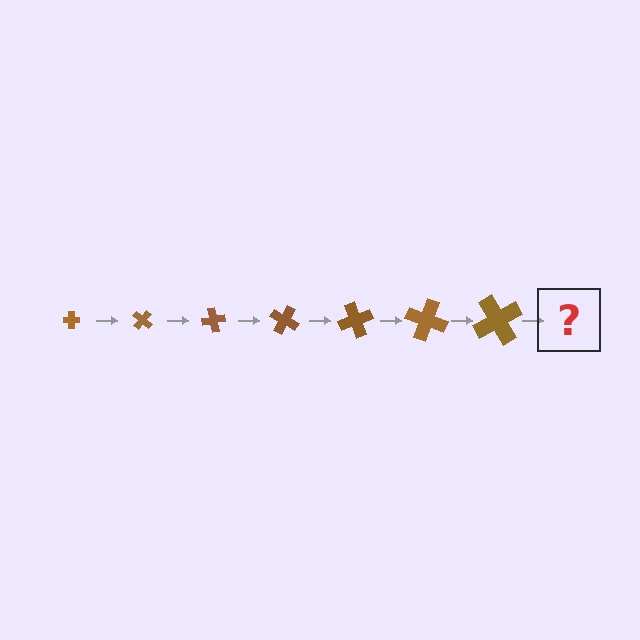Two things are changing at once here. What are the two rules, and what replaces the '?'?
The two rules are that the cross grows larger each step and it rotates 40 degrees each step. The '?' should be a cross, larger than the previous one and rotated 280 degrees from the start.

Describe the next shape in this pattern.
It should be a cross, larger than the previous one and rotated 280 degrees from the start.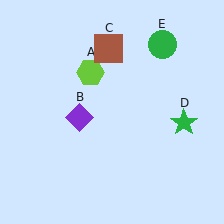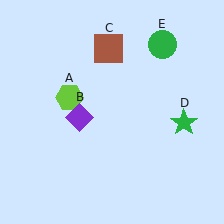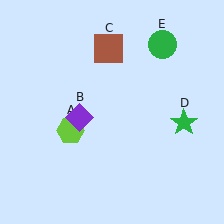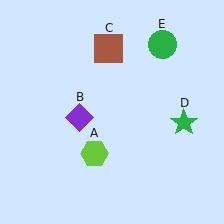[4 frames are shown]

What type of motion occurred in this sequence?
The lime hexagon (object A) rotated counterclockwise around the center of the scene.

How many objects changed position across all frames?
1 object changed position: lime hexagon (object A).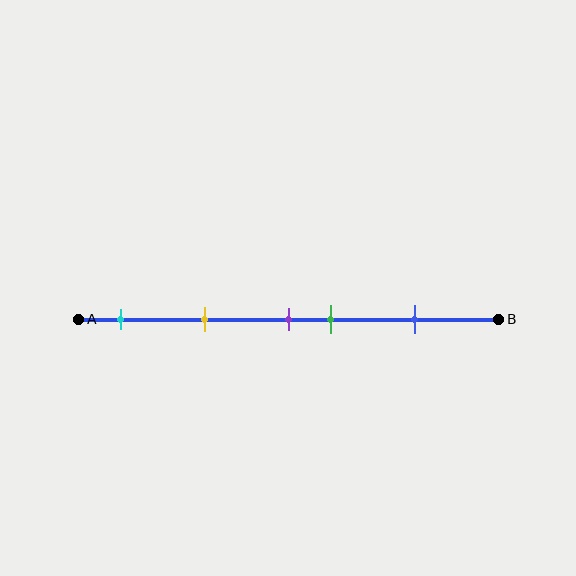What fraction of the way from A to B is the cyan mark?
The cyan mark is approximately 10% (0.1) of the way from A to B.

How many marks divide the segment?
There are 5 marks dividing the segment.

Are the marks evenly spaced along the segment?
No, the marks are not evenly spaced.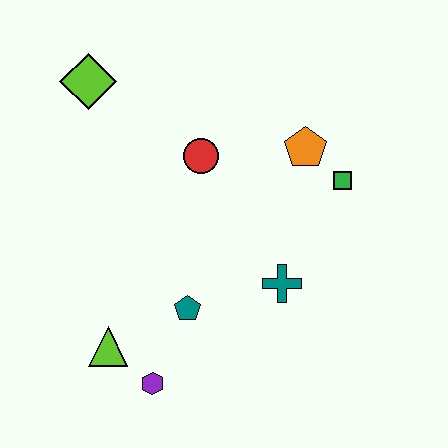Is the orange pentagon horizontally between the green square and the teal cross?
Yes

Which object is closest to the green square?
The orange pentagon is closest to the green square.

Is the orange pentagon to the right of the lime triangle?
Yes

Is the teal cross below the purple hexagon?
No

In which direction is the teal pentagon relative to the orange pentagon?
The teal pentagon is below the orange pentagon.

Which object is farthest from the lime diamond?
The purple hexagon is farthest from the lime diamond.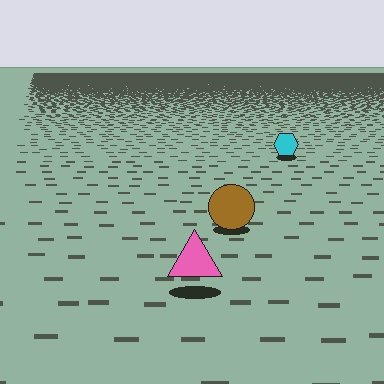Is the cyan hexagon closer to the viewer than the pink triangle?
No. The pink triangle is closer — you can tell from the texture gradient: the ground texture is coarser near it.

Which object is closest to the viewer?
The pink triangle is closest. The texture marks near it are larger and more spread out.